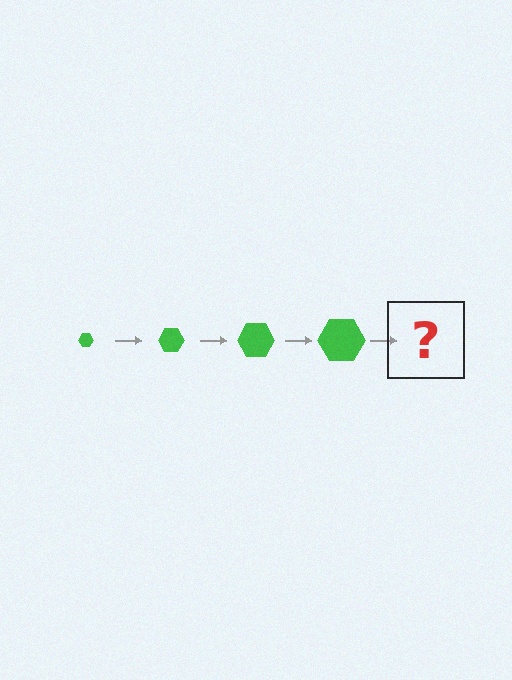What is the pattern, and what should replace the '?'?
The pattern is that the hexagon gets progressively larger each step. The '?' should be a green hexagon, larger than the previous one.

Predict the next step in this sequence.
The next step is a green hexagon, larger than the previous one.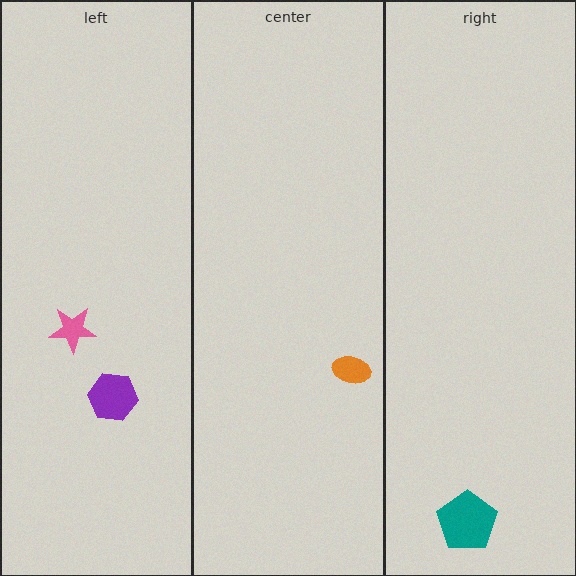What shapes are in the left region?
The pink star, the purple hexagon.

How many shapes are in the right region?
1.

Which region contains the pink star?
The left region.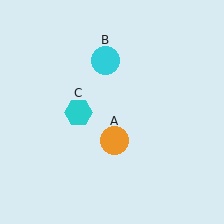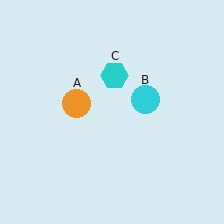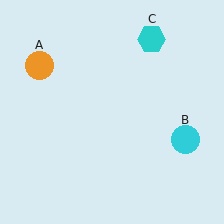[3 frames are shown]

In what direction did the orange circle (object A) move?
The orange circle (object A) moved up and to the left.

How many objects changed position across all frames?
3 objects changed position: orange circle (object A), cyan circle (object B), cyan hexagon (object C).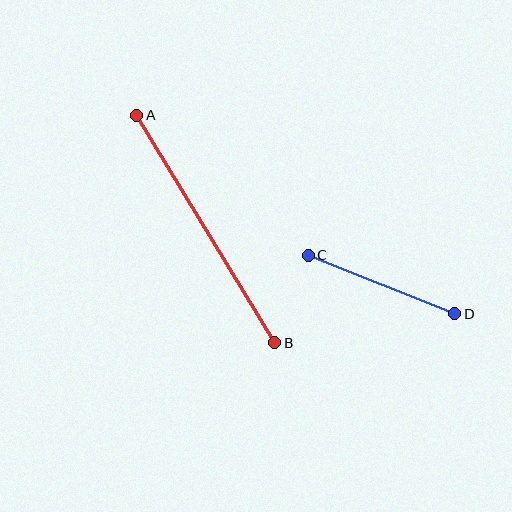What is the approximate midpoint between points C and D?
The midpoint is at approximately (382, 284) pixels.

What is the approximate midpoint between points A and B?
The midpoint is at approximately (206, 229) pixels.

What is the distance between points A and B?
The distance is approximately 266 pixels.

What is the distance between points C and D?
The distance is approximately 158 pixels.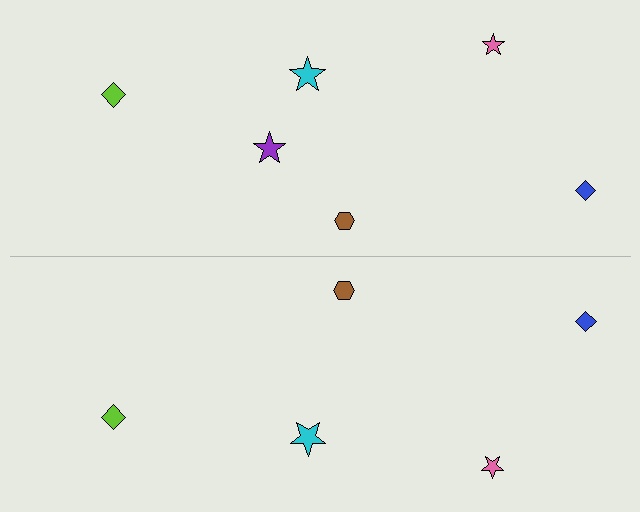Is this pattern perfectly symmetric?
No, the pattern is not perfectly symmetric. A purple star is missing from the bottom side.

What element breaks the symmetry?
A purple star is missing from the bottom side.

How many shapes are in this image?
There are 11 shapes in this image.